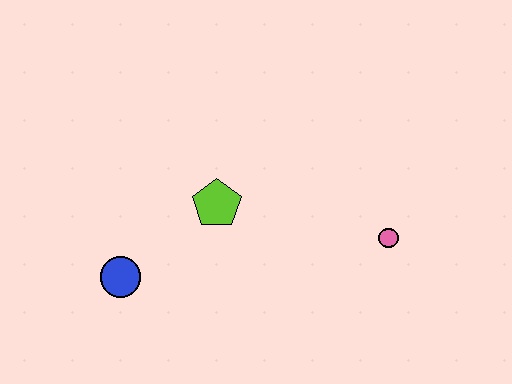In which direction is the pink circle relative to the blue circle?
The pink circle is to the right of the blue circle.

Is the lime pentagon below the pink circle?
No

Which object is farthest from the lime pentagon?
The pink circle is farthest from the lime pentagon.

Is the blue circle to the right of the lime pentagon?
No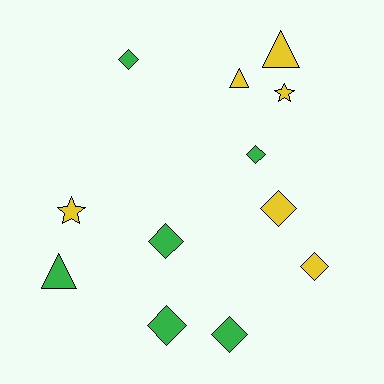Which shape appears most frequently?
Diamond, with 7 objects.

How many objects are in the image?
There are 12 objects.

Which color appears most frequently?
Green, with 6 objects.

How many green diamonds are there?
There are 5 green diamonds.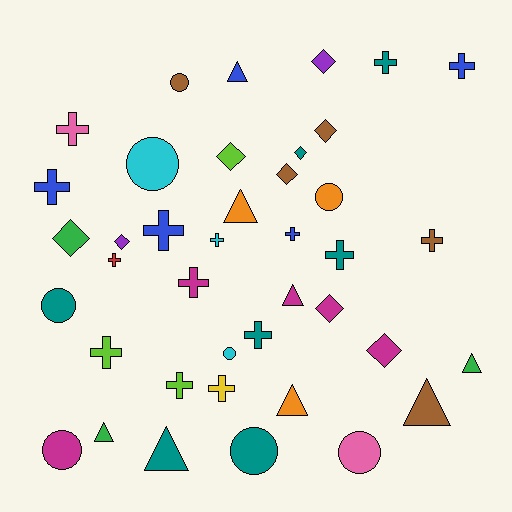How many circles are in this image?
There are 8 circles.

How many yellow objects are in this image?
There is 1 yellow object.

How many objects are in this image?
There are 40 objects.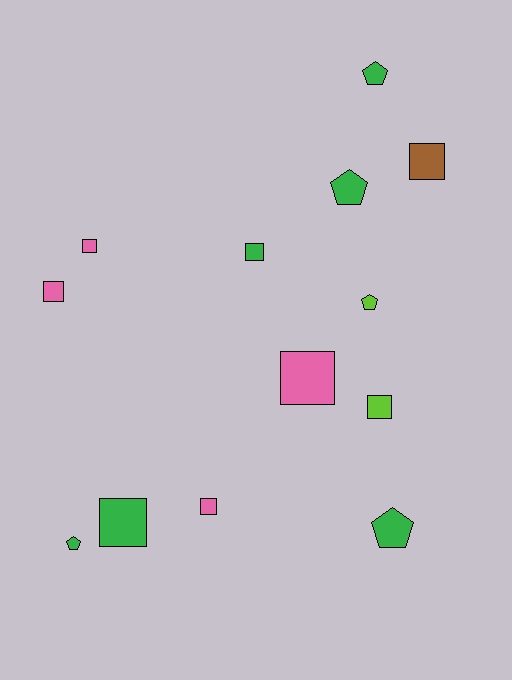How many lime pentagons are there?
There is 1 lime pentagon.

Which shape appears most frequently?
Square, with 8 objects.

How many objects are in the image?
There are 13 objects.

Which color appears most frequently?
Green, with 6 objects.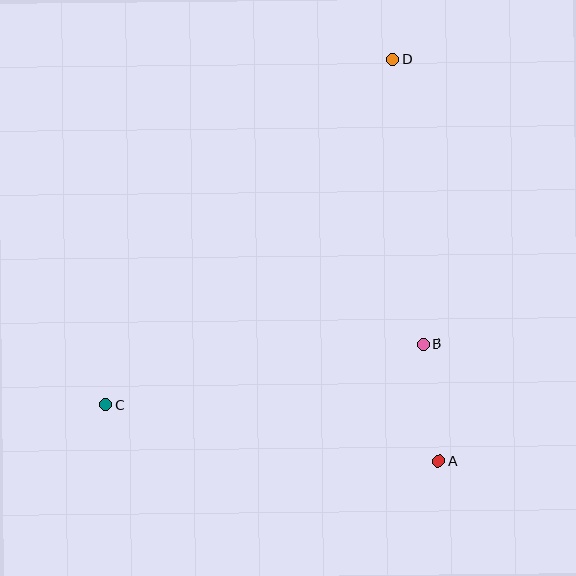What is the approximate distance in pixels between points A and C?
The distance between A and C is approximately 338 pixels.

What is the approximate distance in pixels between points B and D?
The distance between B and D is approximately 286 pixels.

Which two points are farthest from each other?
Points C and D are farthest from each other.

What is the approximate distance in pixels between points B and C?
The distance between B and C is approximately 323 pixels.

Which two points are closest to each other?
Points A and B are closest to each other.